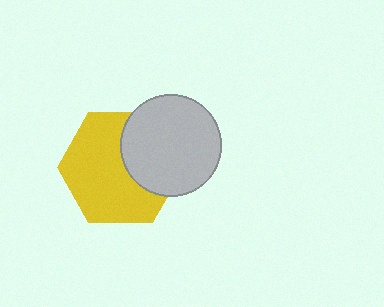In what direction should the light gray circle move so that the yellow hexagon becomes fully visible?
The light gray circle should move right. That is the shortest direction to clear the overlap and leave the yellow hexagon fully visible.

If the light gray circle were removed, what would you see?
You would see the complete yellow hexagon.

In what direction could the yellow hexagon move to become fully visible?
The yellow hexagon could move left. That would shift it out from behind the light gray circle entirely.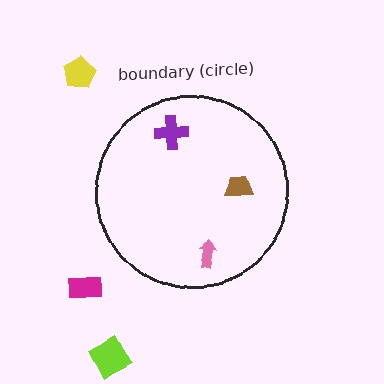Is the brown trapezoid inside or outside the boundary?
Inside.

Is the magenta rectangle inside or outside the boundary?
Outside.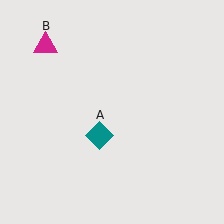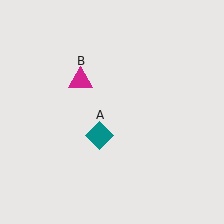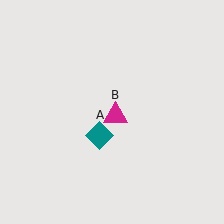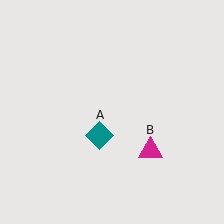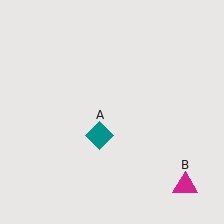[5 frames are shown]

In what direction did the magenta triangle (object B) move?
The magenta triangle (object B) moved down and to the right.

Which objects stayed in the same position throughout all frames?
Teal diamond (object A) remained stationary.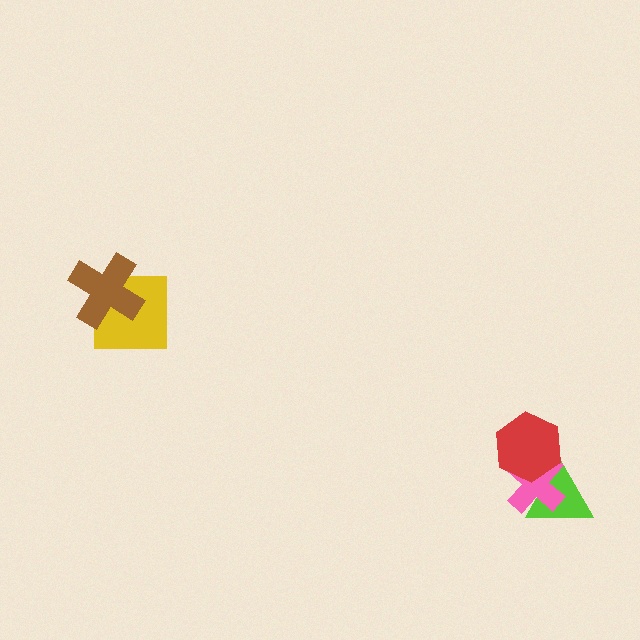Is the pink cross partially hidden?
Yes, it is partially covered by another shape.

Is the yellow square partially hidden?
Yes, it is partially covered by another shape.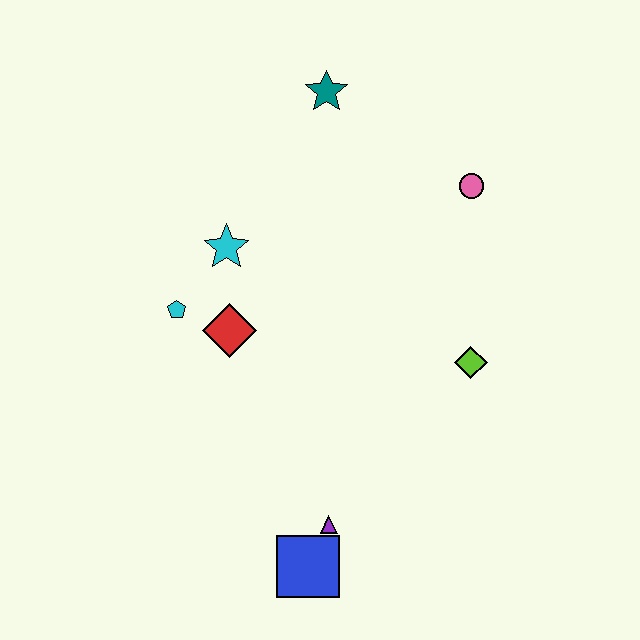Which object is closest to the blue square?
The purple triangle is closest to the blue square.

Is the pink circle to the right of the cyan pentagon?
Yes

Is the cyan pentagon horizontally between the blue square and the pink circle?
No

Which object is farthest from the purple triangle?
The teal star is farthest from the purple triangle.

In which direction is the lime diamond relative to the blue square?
The lime diamond is above the blue square.